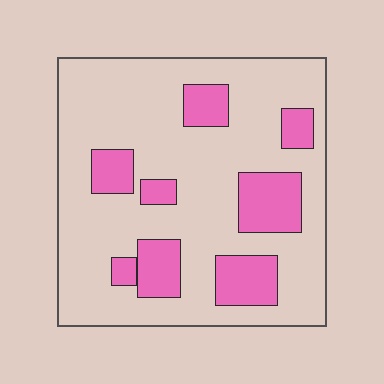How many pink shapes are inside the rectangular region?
8.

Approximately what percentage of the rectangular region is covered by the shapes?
Approximately 25%.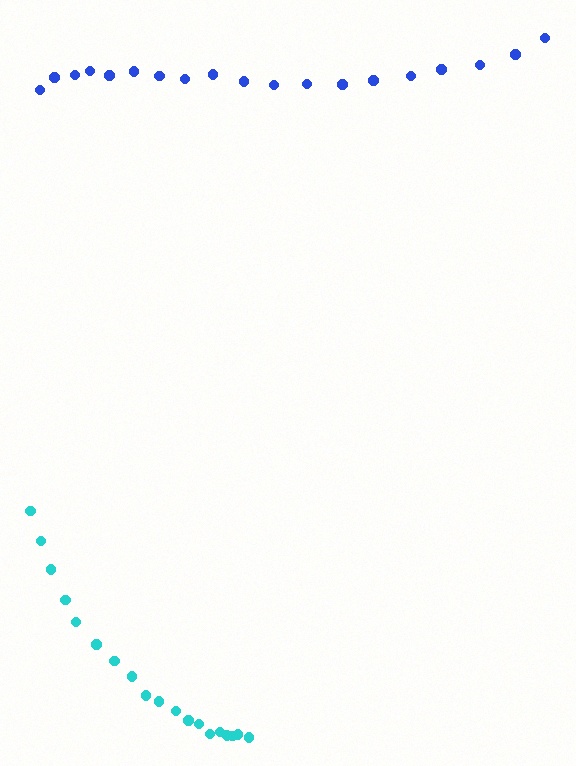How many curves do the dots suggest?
There are 2 distinct paths.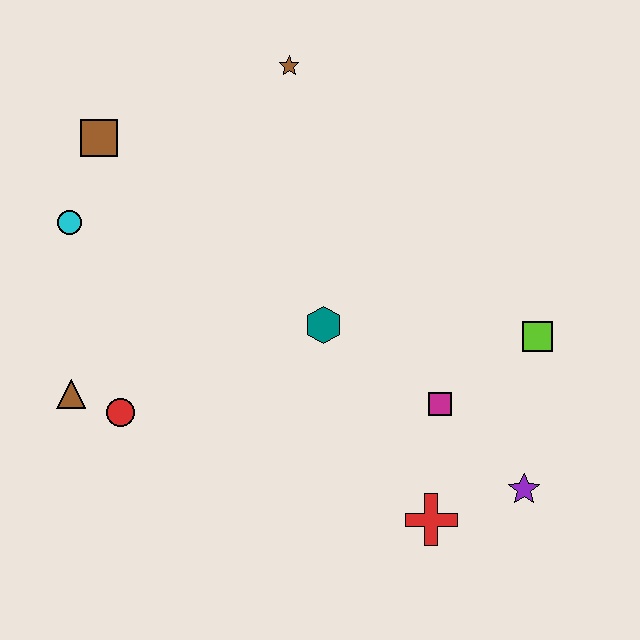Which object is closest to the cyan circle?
The brown square is closest to the cyan circle.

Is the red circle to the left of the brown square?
No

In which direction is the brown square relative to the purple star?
The brown square is to the left of the purple star.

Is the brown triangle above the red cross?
Yes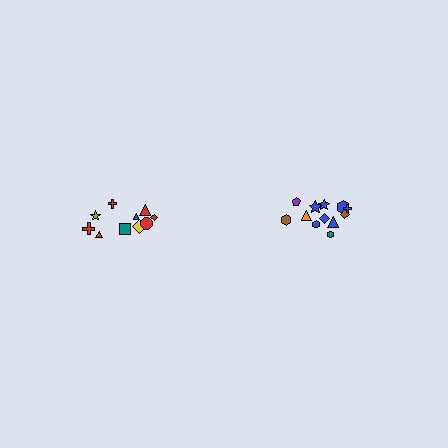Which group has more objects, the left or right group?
The right group.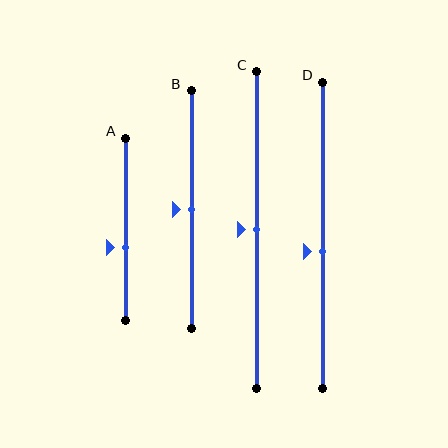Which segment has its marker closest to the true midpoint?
Segment B has its marker closest to the true midpoint.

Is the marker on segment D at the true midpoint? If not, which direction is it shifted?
No, the marker on segment D is shifted downward by about 5% of the segment length.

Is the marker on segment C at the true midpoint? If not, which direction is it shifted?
Yes, the marker on segment C is at the true midpoint.